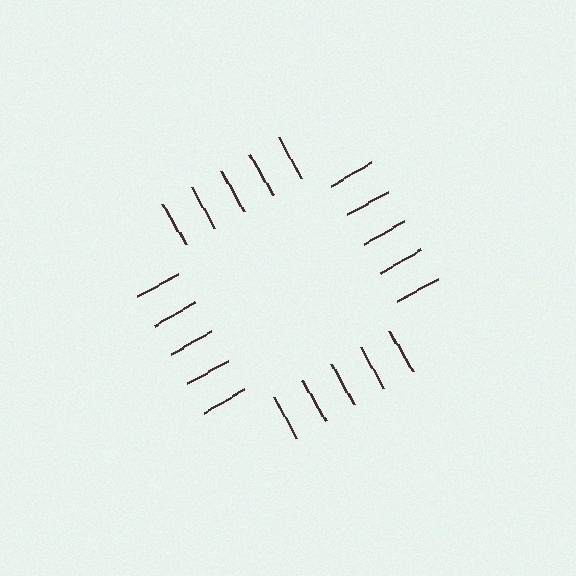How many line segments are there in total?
20 — 5 along each of the 4 edges.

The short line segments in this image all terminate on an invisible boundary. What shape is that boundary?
An illusory square — the line segments terminate on its edges but no continuous stroke is drawn.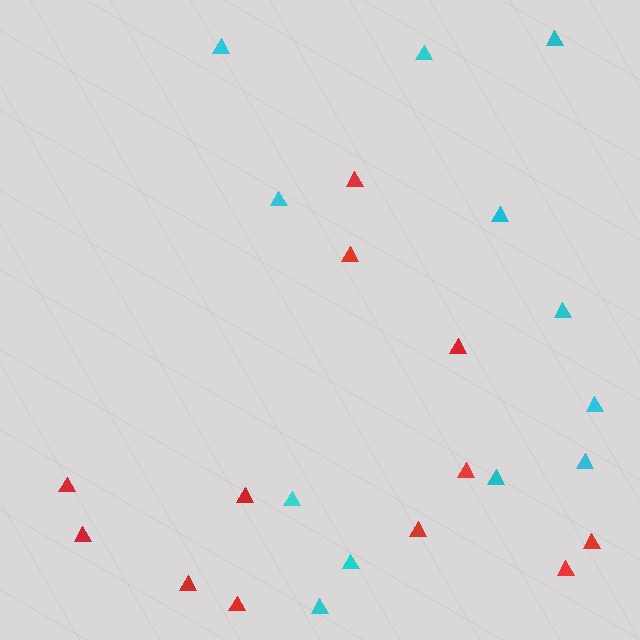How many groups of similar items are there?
There are 2 groups: one group of red triangles (12) and one group of cyan triangles (12).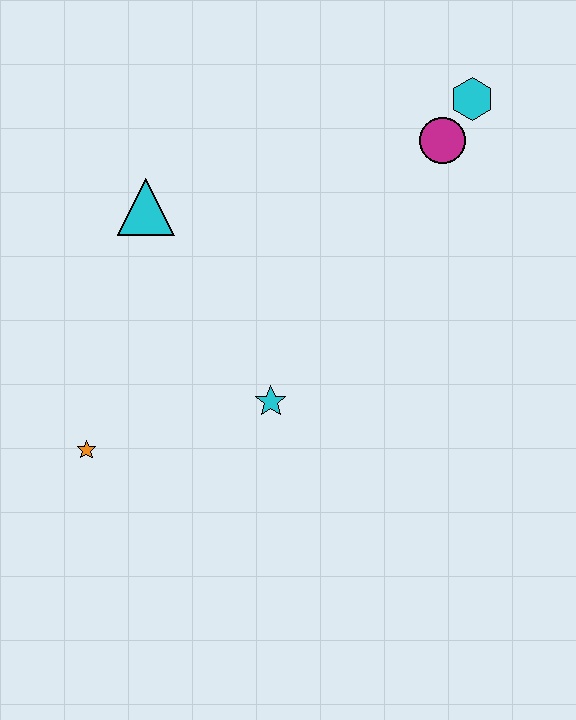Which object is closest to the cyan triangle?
The cyan star is closest to the cyan triangle.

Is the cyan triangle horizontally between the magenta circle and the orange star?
Yes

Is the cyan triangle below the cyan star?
No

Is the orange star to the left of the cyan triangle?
Yes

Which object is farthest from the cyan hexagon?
The orange star is farthest from the cyan hexagon.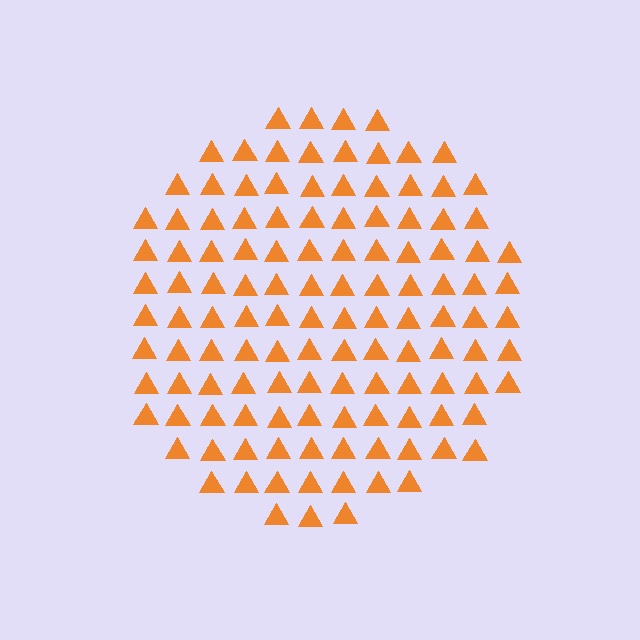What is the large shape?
The large shape is a circle.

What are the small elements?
The small elements are triangles.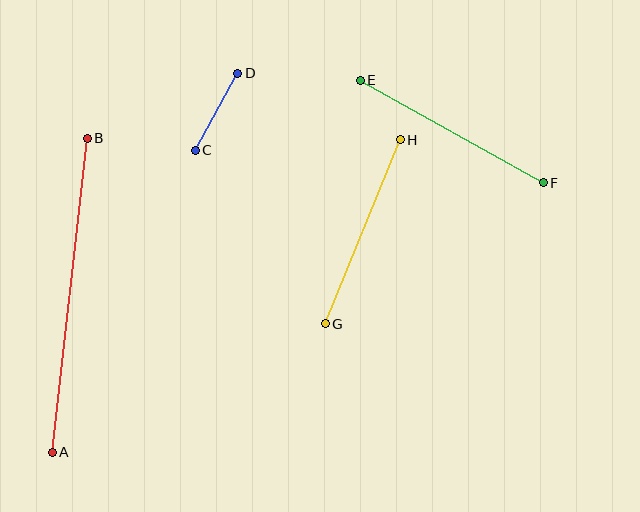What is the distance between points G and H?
The distance is approximately 199 pixels.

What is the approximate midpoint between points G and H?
The midpoint is at approximately (363, 232) pixels.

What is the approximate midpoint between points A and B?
The midpoint is at approximately (70, 295) pixels.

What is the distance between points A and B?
The distance is approximately 316 pixels.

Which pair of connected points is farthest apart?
Points A and B are farthest apart.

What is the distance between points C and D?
The distance is approximately 88 pixels.